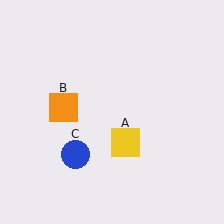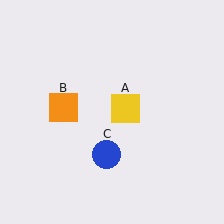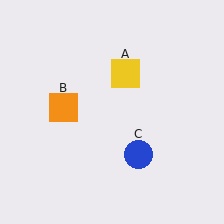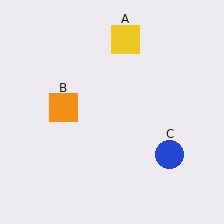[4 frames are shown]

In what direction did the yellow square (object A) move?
The yellow square (object A) moved up.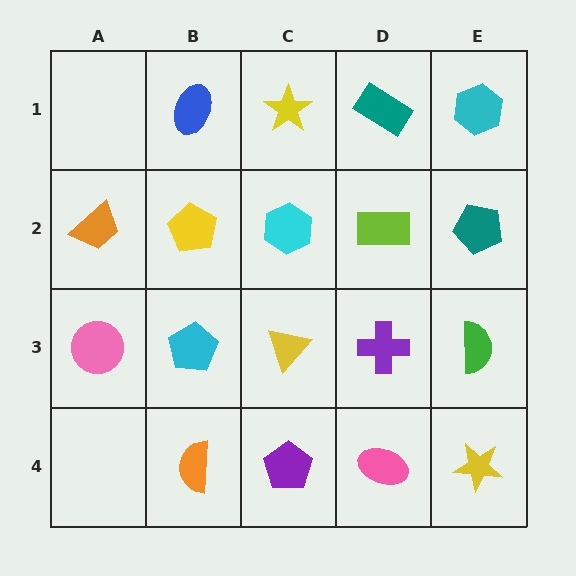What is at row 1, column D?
A teal rectangle.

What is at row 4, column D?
A pink ellipse.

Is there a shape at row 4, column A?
No, that cell is empty.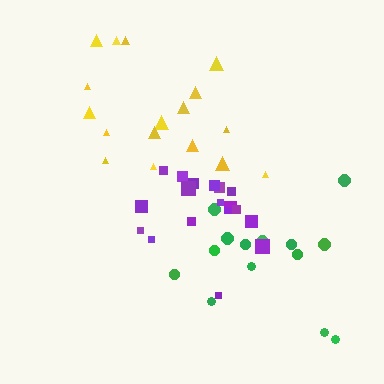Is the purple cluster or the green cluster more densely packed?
Purple.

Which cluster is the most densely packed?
Purple.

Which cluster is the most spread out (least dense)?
Green.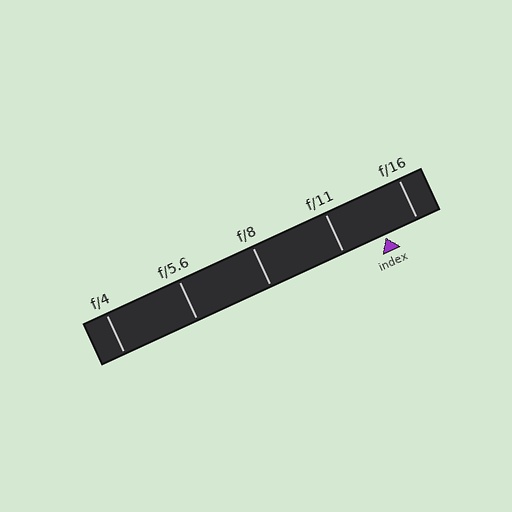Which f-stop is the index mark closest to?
The index mark is closest to f/16.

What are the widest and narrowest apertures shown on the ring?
The widest aperture shown is f/4 and the narrowest is f/16.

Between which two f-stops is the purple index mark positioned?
The index mark is between f/11 and f/16.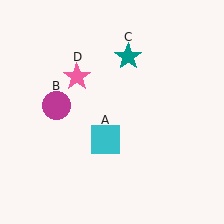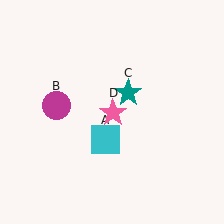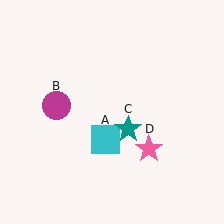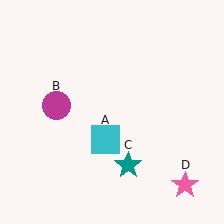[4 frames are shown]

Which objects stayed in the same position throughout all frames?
Cyan square (object A) and magenta circle (object B) remained stationary.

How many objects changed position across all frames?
2 objects changed position: teal star (object C), pink star (object D).